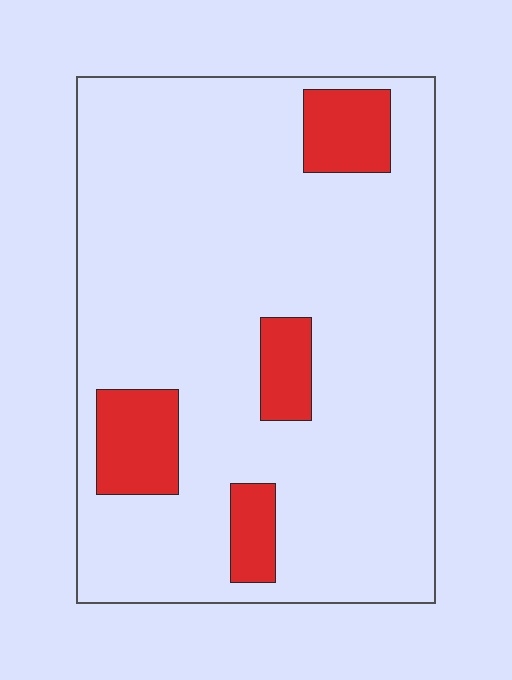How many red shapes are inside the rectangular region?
4.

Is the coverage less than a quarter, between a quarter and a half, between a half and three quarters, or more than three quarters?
Less than a quarter.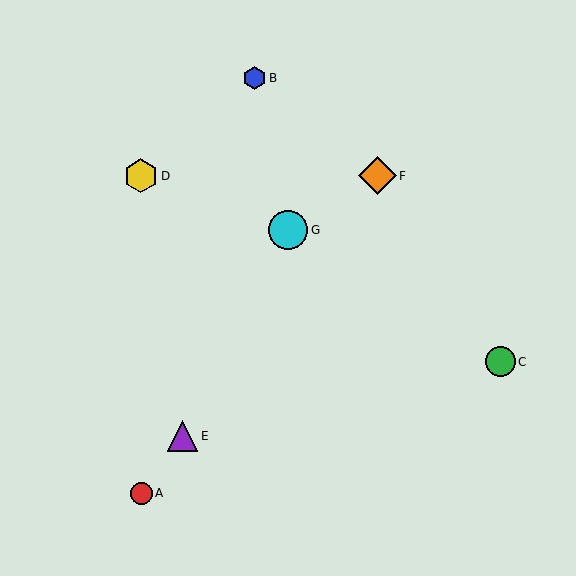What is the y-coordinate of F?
Object F is at y≈176.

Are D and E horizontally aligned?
No, D is at y≈176 and E is at y≈436.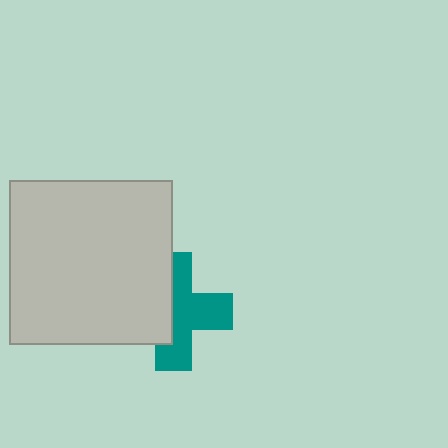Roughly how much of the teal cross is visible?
About half of it is visible (roughly 56%).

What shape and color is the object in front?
The object in front is a light gray square.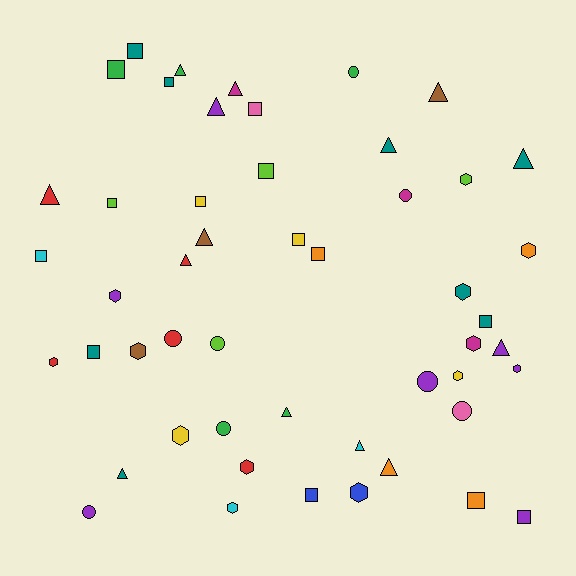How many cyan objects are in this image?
There are 3 cyan objects.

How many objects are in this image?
There are 50 objects.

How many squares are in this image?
There are 15 squares.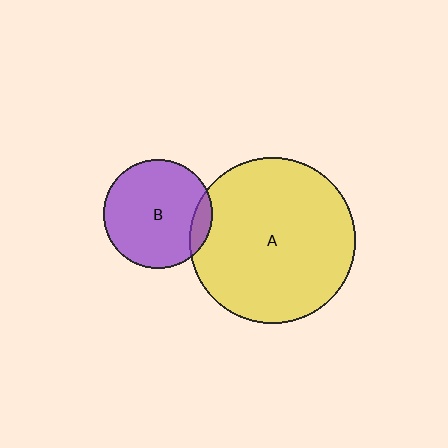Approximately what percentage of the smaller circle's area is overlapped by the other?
Approximately 10%.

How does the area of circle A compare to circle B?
Approximately 2.3 times.